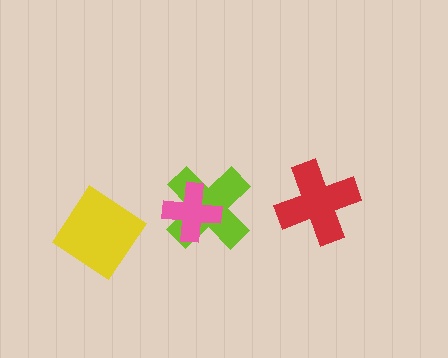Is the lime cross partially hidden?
Yes, it is partially covered by another shape.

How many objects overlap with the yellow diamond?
0 objects overlap with the yellow diamond.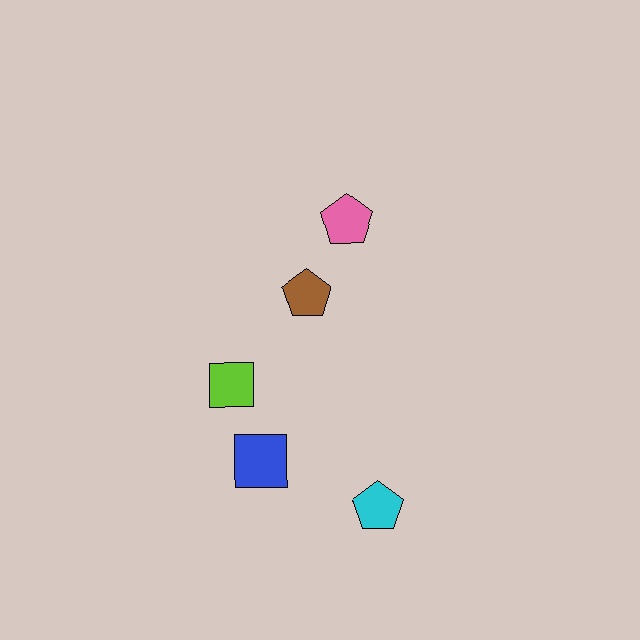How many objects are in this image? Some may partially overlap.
There are 5 objects.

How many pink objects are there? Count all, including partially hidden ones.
There is 1 pink object.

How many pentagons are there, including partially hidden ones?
There are 3 pentagons.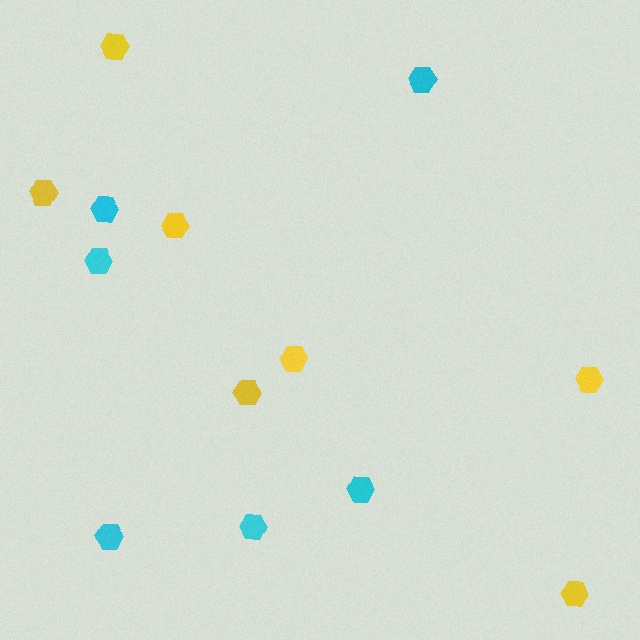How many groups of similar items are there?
There are 2 groups: one group of cyan hexagons (6) and one group of yellow hexagons (7).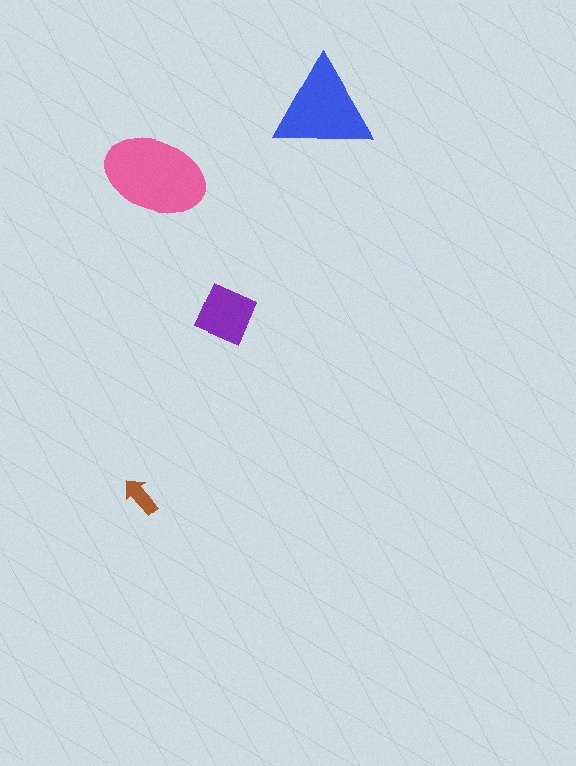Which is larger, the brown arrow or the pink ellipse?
The pink ellipse.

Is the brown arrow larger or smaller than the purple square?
Smaller.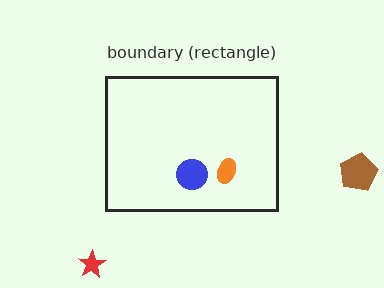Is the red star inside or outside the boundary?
Outside.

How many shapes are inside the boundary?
2 inside, 2 outside.